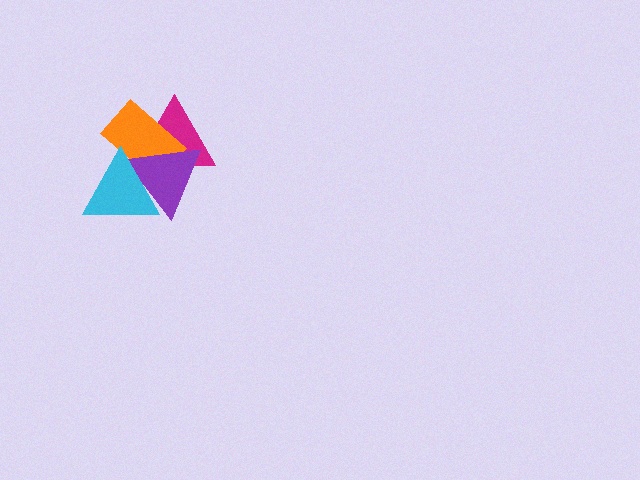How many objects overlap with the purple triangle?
3 objects overlap with the purple triangle.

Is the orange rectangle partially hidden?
Yes, it is partially covered by another shape.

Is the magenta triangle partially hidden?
Yes, it is partially covered by another shape.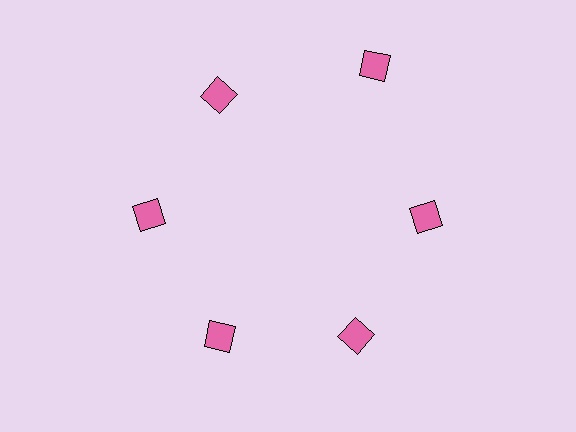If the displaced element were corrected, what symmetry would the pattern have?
It would have 6-fold rotational symmetry — the pattern would map onto itself every 60 degrees.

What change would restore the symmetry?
The symmetry would be restored by moving it inward, back onto the ring so that all 6 diamonds sit at equal angles and equal distance from the center.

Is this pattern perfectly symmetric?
No. The 6 pink diamonds are arranged in a ring, but one element near the 1 o'clock position is pushed outward from the center, breaking the 6-fold rotational symmetry.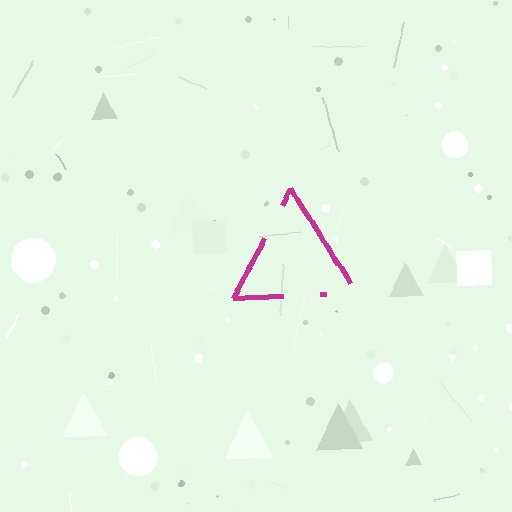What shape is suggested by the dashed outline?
The dashed outline suggests a triangle.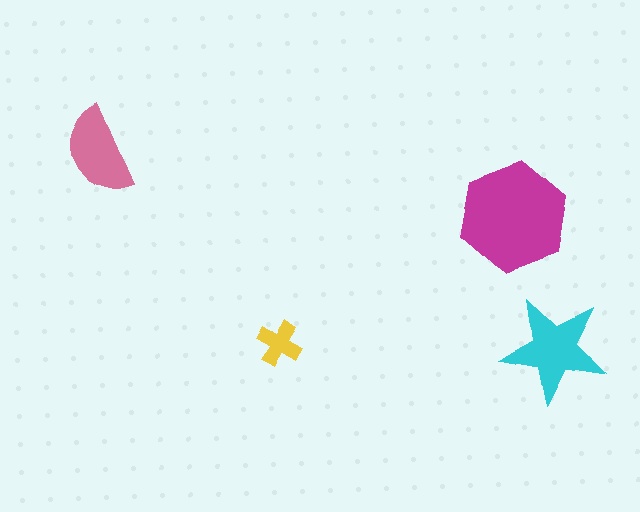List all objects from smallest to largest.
The yellow cross, the pink semicircle, the cyan star, the magenta hexagon.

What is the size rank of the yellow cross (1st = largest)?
4th.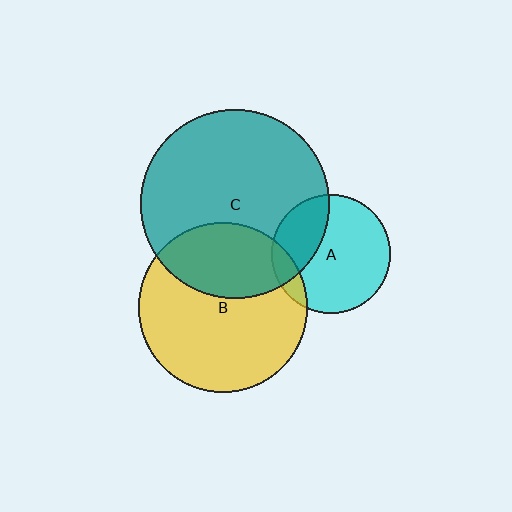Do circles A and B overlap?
Yes.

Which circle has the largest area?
Circle C (teal).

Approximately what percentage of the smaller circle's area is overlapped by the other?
Approximately 10%.